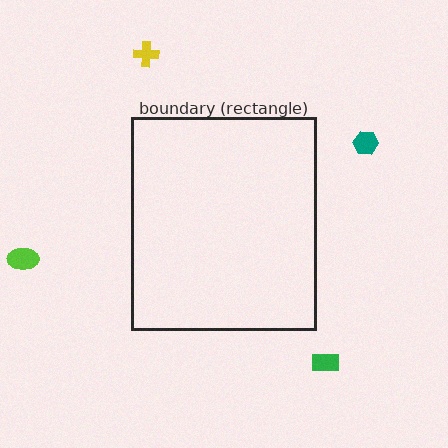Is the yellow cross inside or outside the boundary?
Outside.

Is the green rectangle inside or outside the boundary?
Outside.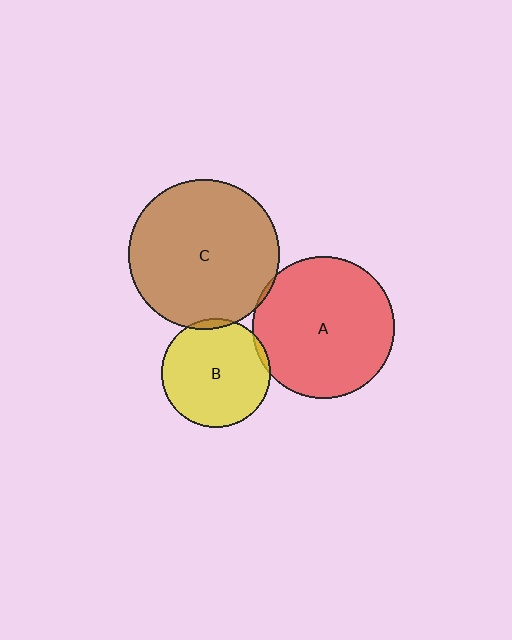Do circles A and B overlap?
Yes.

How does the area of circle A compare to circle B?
Approximately 1.7 times.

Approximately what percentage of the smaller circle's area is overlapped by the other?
Approximately 5%.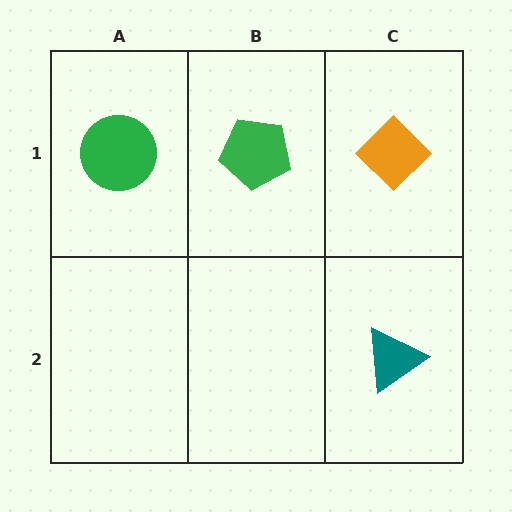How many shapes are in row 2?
1 shape.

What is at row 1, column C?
An orange diamond.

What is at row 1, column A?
A green circle.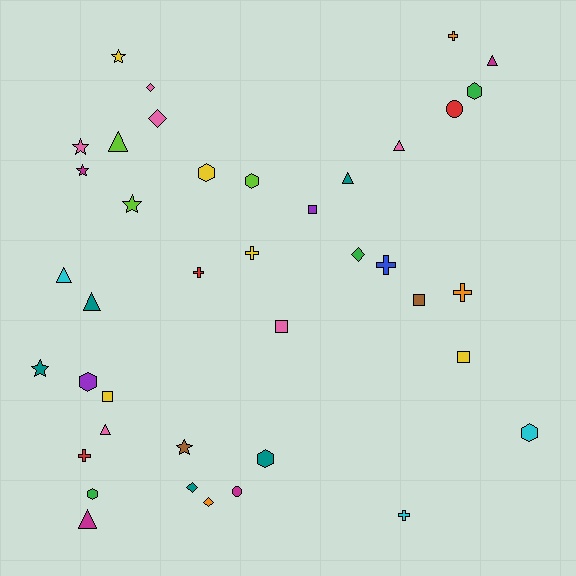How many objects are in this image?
There are 40 objects.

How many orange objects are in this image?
There are 3 orange objects.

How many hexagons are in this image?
There are 7 hexagons.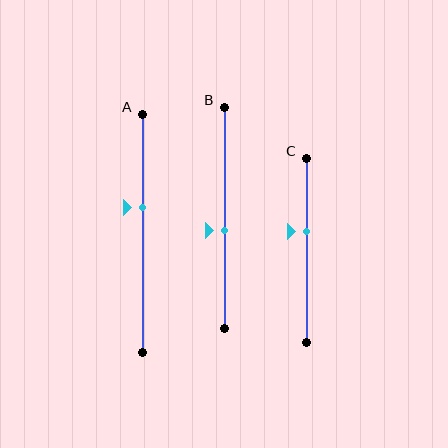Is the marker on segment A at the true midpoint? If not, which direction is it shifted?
No, the marker on segment A is shifted upward by about 11% of the segment length.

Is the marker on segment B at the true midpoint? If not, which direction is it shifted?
No, the marker on segment B is shifted downward by about 6% of the segment length.